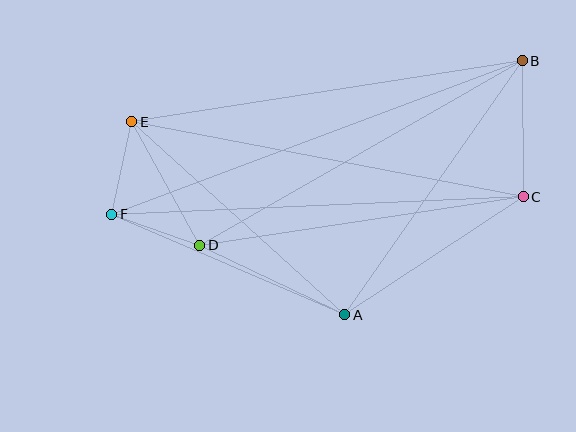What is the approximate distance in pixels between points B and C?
The distance between B and C is approximately 136 pixels.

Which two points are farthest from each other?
Points B and F are farthest from each other.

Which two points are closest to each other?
Points D and F are closest to each other.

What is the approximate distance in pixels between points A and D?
The distance between A and D is approximately 161 pixels.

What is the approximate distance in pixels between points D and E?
The distance between D and E is approximately 141 pixels.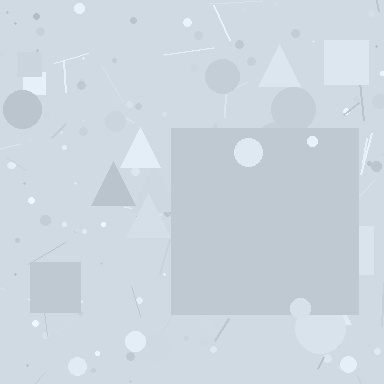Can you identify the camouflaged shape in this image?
The camouflaged shape is a square.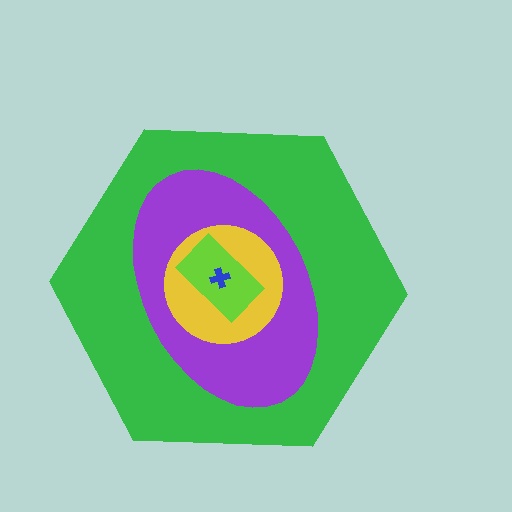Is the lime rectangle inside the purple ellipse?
Yes.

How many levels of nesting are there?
5.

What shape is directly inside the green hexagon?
The purple ellipse.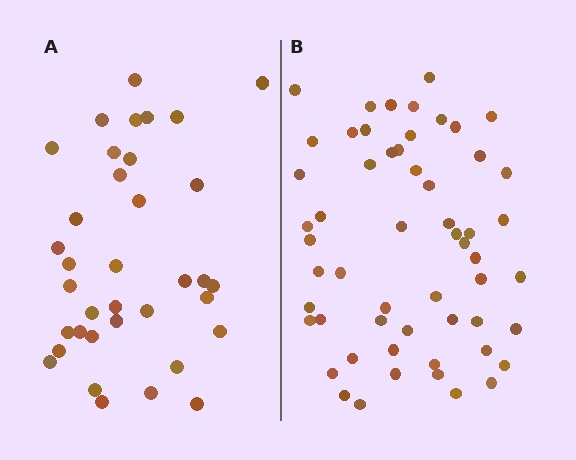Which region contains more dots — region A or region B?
Region B (the right region) has more dots.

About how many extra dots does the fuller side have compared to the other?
Region B has approximately 20 more dots than region A.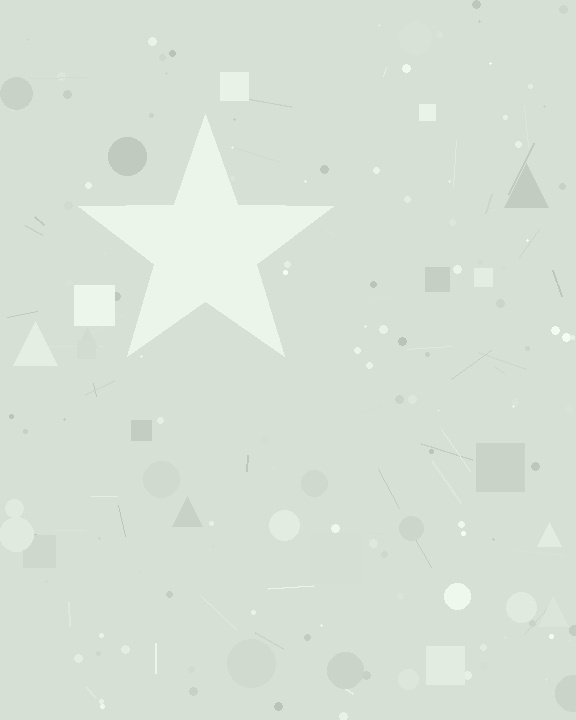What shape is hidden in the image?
A star is hidden in the image.